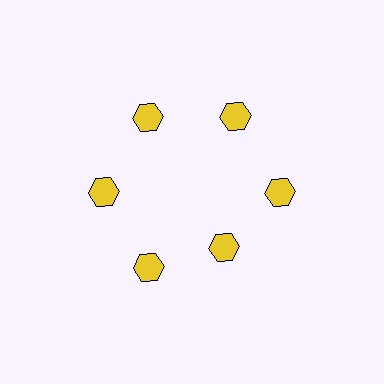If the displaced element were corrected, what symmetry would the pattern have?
It would have 6-fold rotational symmetry — the pattern would map onto itself every 60 degrees.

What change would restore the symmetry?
The symmetry would be restored by moving it outward, back onto the ring so that all 6 hexagons sit at equal angles and equal distance from the center.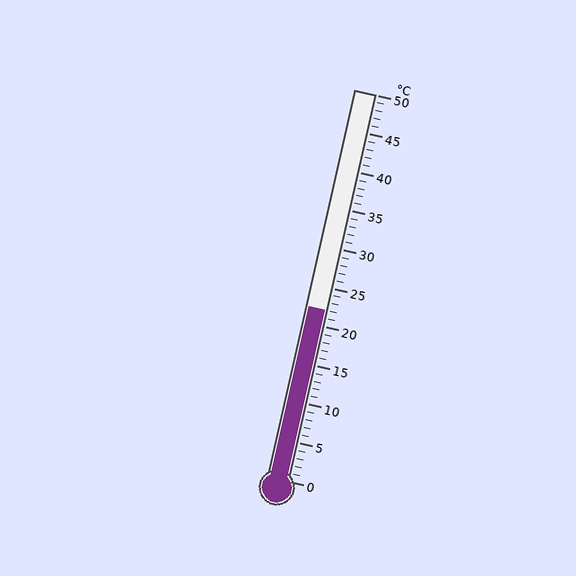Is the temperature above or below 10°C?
The temperature is above 10°C.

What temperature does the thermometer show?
The thermometer shows approximately 22°C.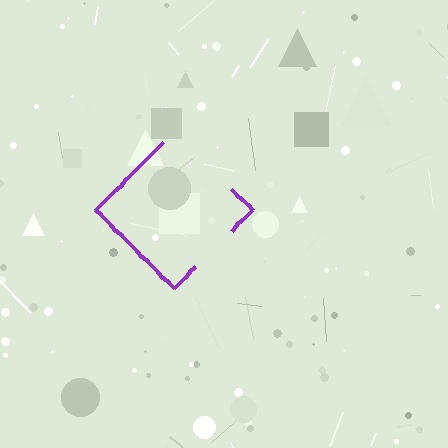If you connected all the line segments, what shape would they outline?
They would outline a diamond.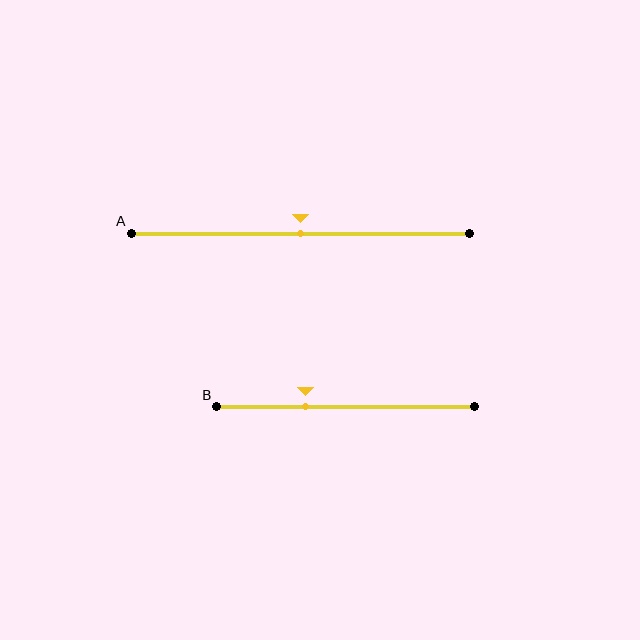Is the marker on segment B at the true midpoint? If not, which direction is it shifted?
No, the marker on segment B is shifted to the left by about 16% of the segment length.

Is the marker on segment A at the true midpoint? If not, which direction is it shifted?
Yes, the marker on segment A is at the true midpoint.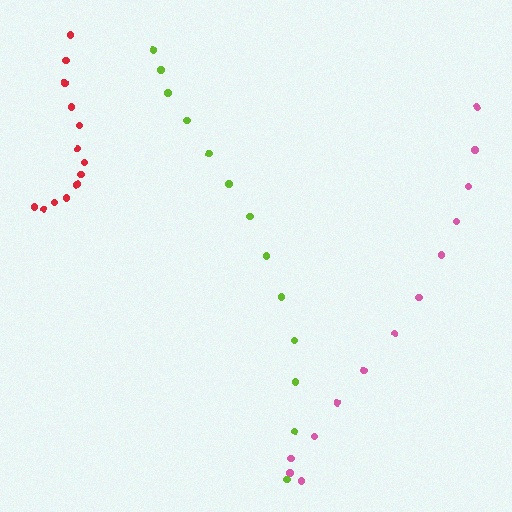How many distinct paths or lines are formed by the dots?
There are 3 distinct paths.